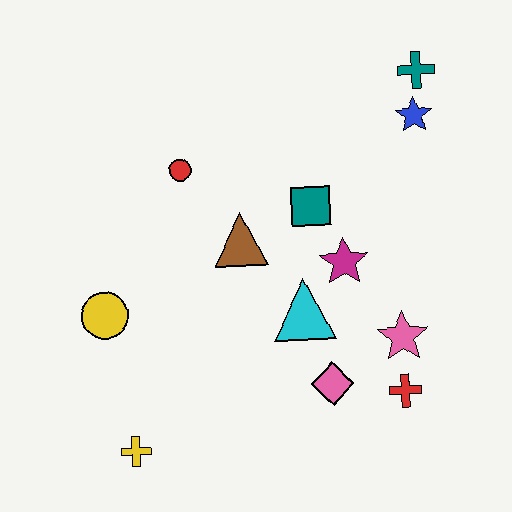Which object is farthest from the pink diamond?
The teal cross is farthest from the pink diamond.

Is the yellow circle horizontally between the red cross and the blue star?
No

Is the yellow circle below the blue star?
Yes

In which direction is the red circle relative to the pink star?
The red circle is to the left of the pink star.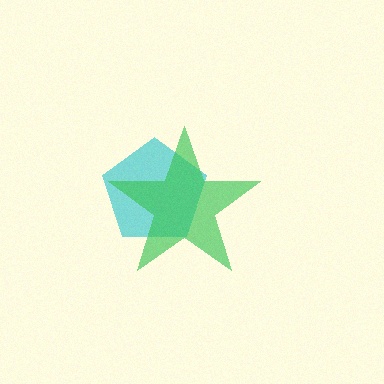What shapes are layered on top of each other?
The layered shapes are: a cyan pentagon, a green star.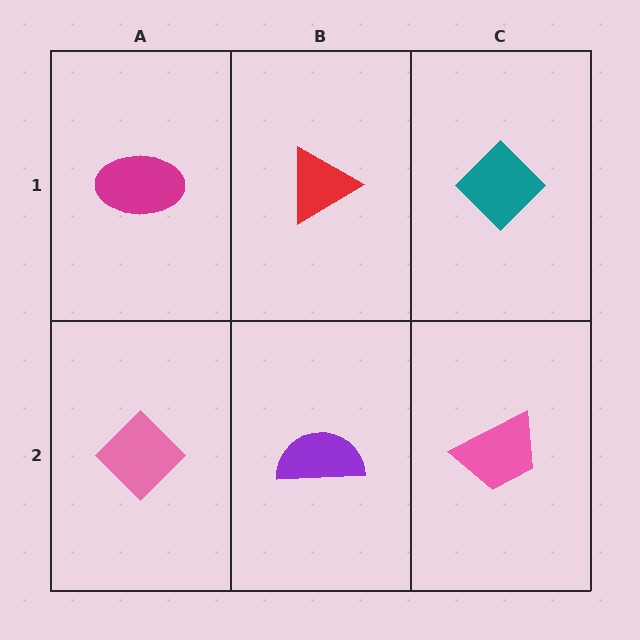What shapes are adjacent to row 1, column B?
A purple semicircle (row 2, column B), a magenta ellipse (row 1, column A), a teal diamond (row 1, column C).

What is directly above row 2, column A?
A magenta ellipse.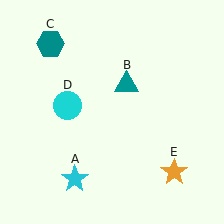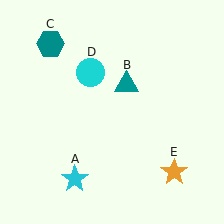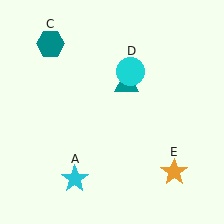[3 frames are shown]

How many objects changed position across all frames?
1 object changed position: cyan circle (object D).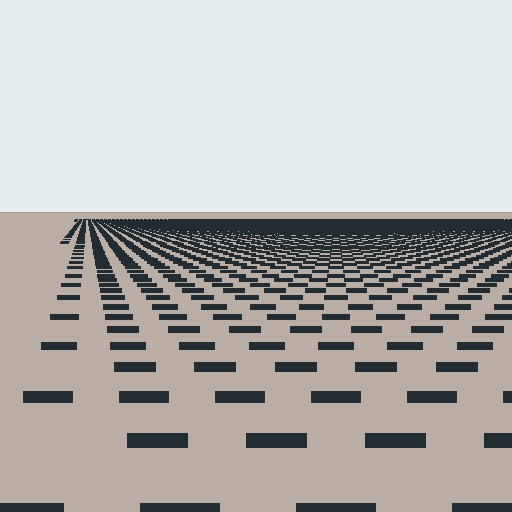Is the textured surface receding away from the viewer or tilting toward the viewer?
The surface is receding away from the viewer. Texture elements get smaller and denser toward the top.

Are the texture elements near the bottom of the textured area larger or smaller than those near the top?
Larger. Near the bottom, elements are closer to the viewer and appear at a bigger on-screen size.